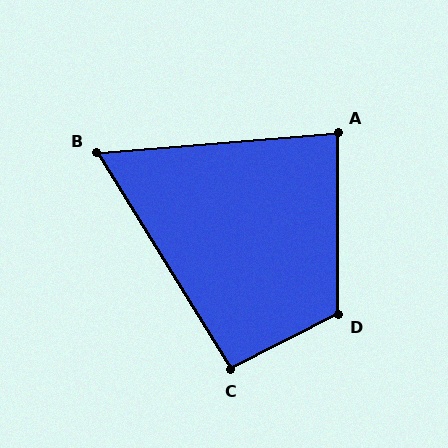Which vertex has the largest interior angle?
D, at approximately 117 degrees.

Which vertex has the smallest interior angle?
B, at approximately 63 degrees.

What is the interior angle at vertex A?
Approximately 85 degrees (approximately right).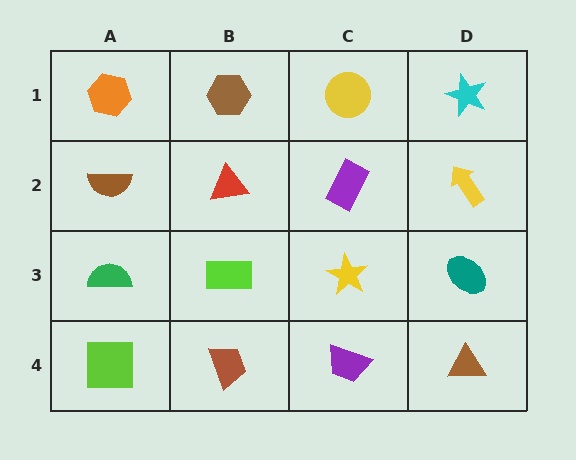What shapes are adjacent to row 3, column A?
A brown semicircle (row 2, column A), a lime square (row 4, column A), a lime rectangle (row 3, column B).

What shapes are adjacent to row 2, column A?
An orange hexagon (row 1, column A), a green semicircle (row 3, column A), a red triangle (row 2, column B).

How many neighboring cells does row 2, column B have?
4.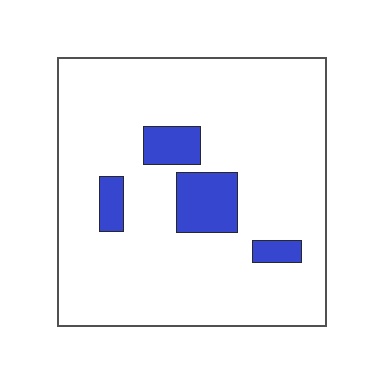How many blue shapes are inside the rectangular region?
4.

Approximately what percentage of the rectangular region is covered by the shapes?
Approximately 10%.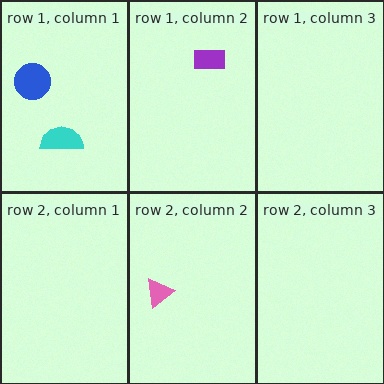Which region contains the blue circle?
The row 1, column 1 region.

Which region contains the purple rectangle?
The row 1, column 2 region.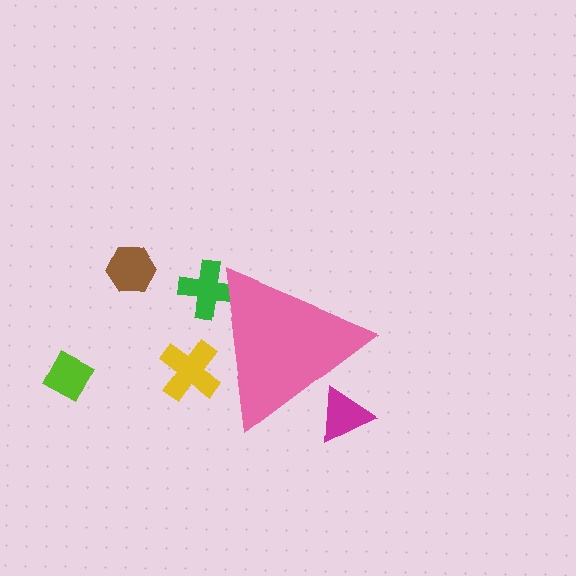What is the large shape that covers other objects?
A pink triangle.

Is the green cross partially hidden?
Yes, the green cross is partially hidden behind the pink triangle.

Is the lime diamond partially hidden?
No, the lime diamond is fully visible.